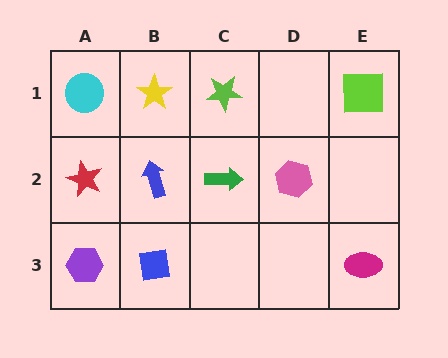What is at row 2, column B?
A blue arrow.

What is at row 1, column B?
A yellow star.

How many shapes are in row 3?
3 shapes.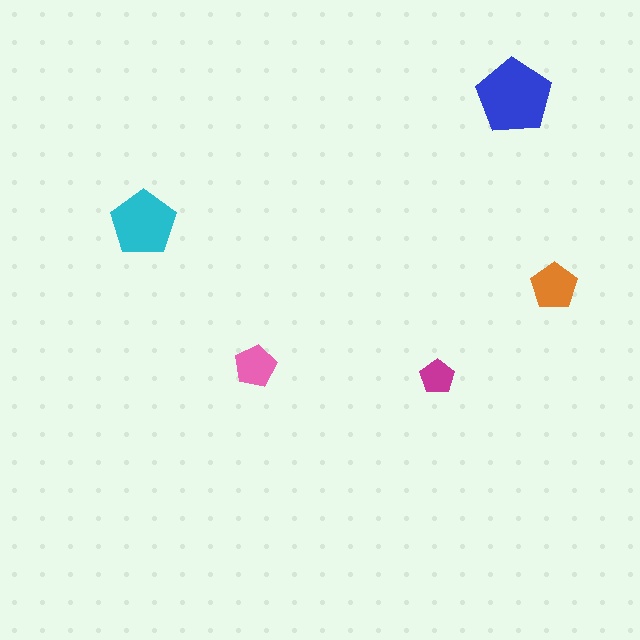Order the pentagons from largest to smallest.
the blue one, the cyan one, the orange one, the pink one, the magenta one.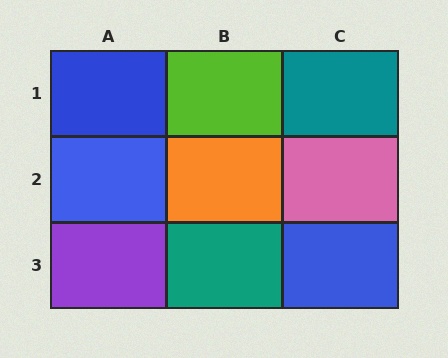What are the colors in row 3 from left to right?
Purple, teal, blue.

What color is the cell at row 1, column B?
Lime.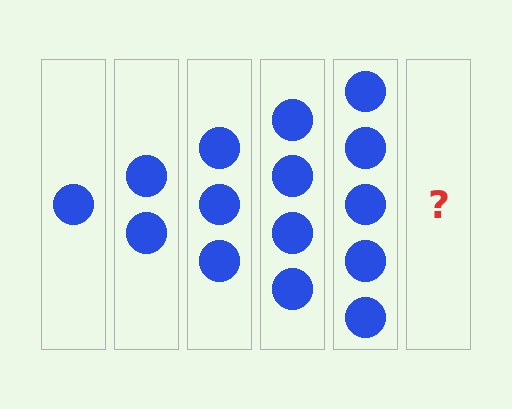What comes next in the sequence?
The next element should be 6 circles.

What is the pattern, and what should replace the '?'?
The pattern is that each step adds one more circle. The '?' should be 6 circles.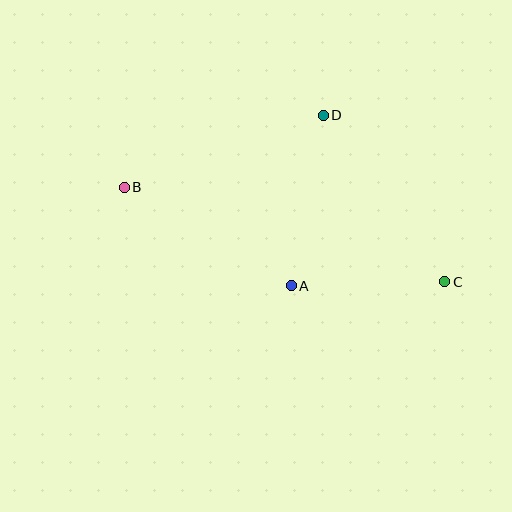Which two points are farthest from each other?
Points B and C are farthest from each other.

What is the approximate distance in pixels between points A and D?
The distance between A and D is approximately 173 pixels.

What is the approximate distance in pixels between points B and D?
The distance between B and D is approximately 212 pixels.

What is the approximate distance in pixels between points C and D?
The distance between C and D is approximately 206 pixels.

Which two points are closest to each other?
Points A and C are closest to each other.